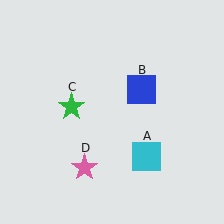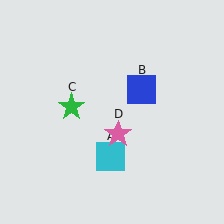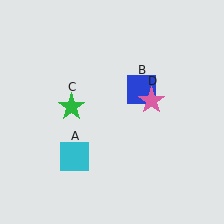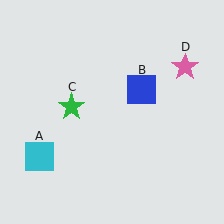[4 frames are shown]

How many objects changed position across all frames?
2 objects changed position: cyan square (object A), pink star (object D).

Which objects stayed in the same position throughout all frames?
Blue square (object B) and green star (object C) remained stationary.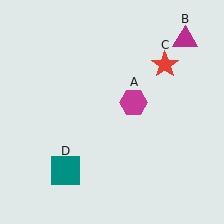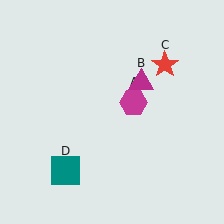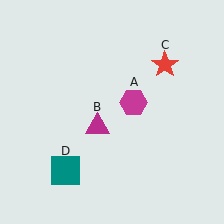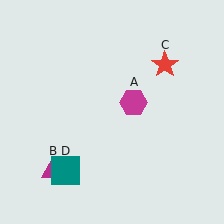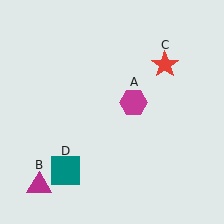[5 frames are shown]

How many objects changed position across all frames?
1 object changed position: magenta triangle (object B).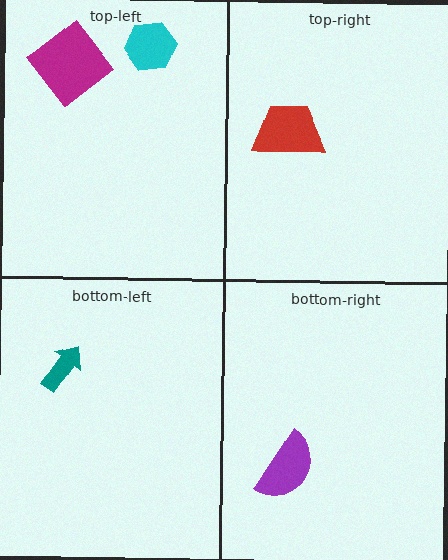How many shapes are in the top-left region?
2.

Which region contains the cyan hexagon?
The top-left region.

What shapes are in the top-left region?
The cyan hexagon, the magenta diamond.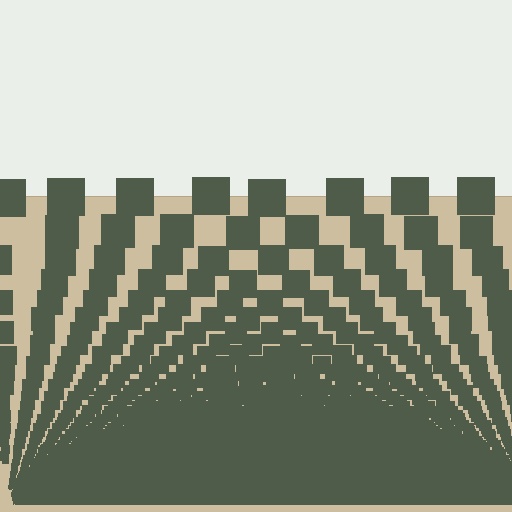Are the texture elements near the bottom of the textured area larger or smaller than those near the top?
Smaller. The gradient is inverted — elements near the bottom are smaller and denser.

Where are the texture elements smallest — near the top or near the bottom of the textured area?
Near the bottom.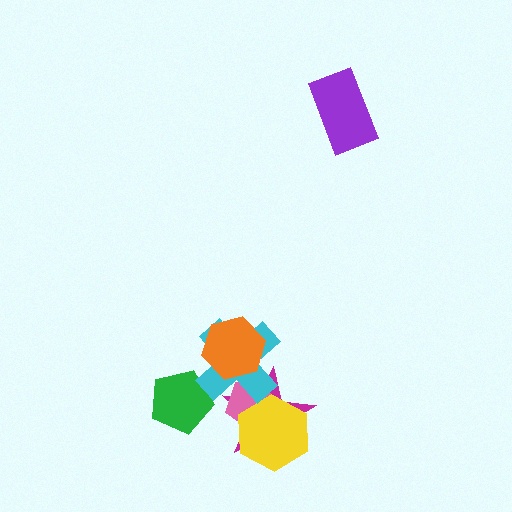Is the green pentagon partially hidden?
Yes, it is partially covered by another shape.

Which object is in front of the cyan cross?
The orange hexagon is in front of the cyan cross.